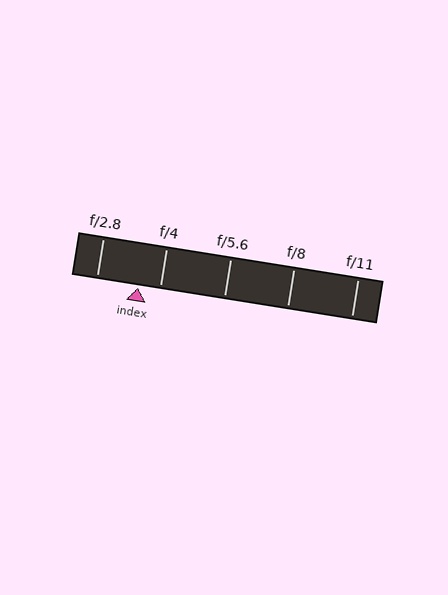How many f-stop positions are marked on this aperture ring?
There are 5 f-stop positions marked.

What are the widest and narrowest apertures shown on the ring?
The widest aperture shown is f/2.8 and the narrowest is f/11.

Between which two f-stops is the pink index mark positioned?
The index mark is between f/2.8 and f/4.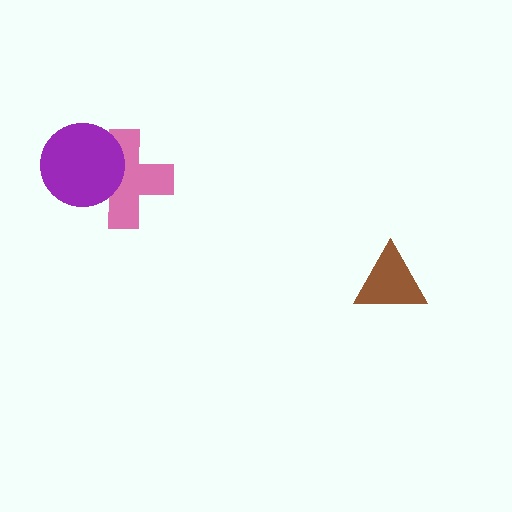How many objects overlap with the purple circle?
1 object overlaps with the purple circle.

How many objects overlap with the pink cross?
1 object overlaps with the pink cross.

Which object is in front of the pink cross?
The purple circle is in front of the pink cross.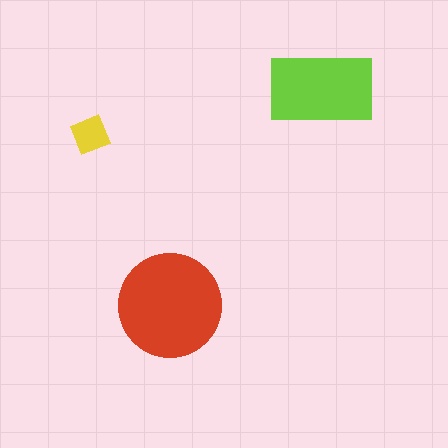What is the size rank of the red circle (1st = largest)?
1st.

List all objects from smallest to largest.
The yellow diamond, the lime rectangle, the red circle.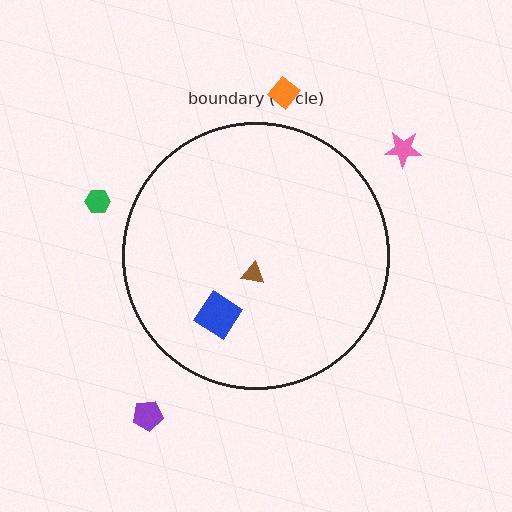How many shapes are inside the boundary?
2 inside, 4 outside.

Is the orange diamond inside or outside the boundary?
Outside.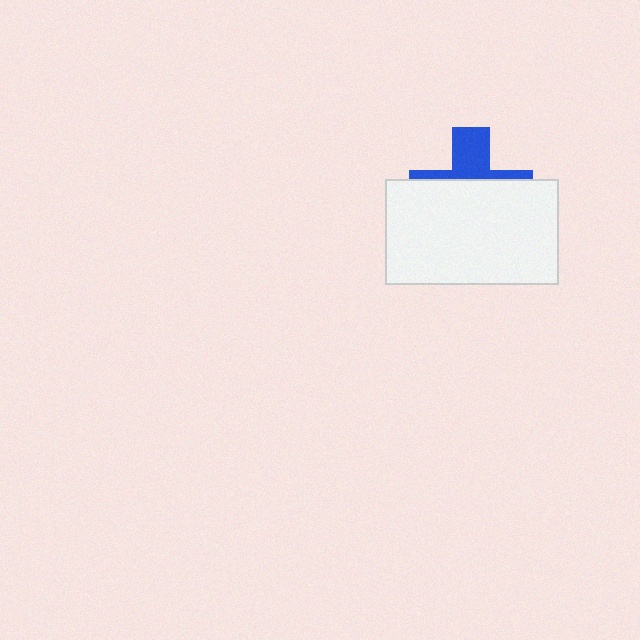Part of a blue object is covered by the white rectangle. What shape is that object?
It is a cross.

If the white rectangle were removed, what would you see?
You would see the complete blue cross.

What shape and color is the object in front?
The object in front is a white rectangle.